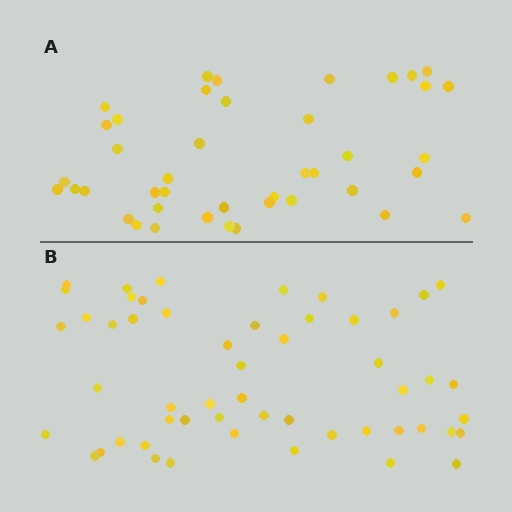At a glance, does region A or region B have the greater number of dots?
Region B (the bottom region) has more dots.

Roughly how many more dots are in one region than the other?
Region B has roughly 12 or so more dots than region A.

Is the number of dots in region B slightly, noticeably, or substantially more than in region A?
Region B has noticeably more, but not dramatically so. The ratio is roughly 1.3 to 1.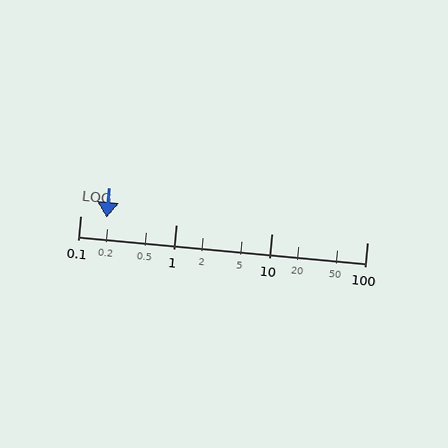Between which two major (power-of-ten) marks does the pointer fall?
The pointer is between 0.1 and 1.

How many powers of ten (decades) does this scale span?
The scale spans 3 decades, from 0.1 to 100.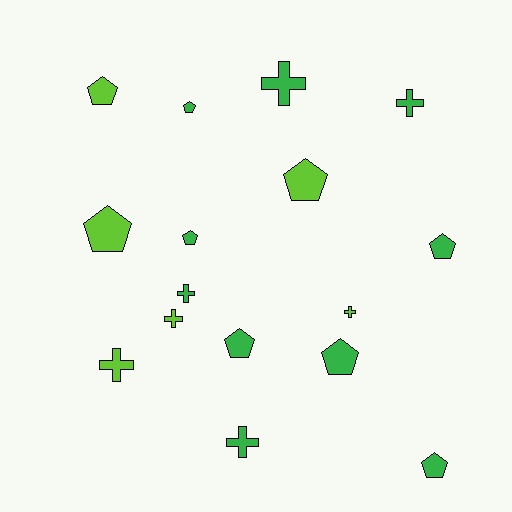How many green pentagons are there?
There are 6 green pentagons.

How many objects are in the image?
There are 16 objects.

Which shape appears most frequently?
Pentagon, with 9 objects.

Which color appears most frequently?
Green, with 10 objects.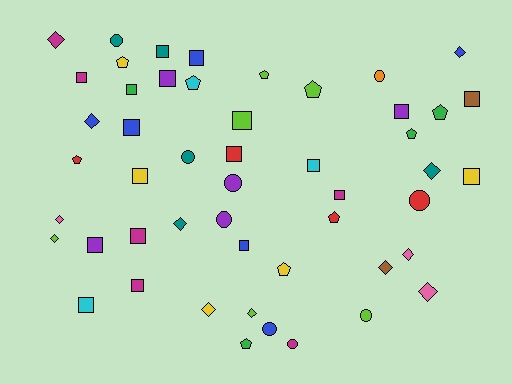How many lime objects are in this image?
There are 6 lime objects.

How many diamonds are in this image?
There are 12 diamonds.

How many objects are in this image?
There are 50 objects.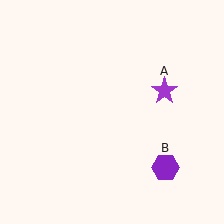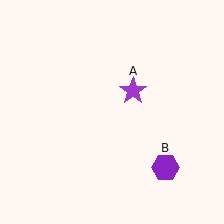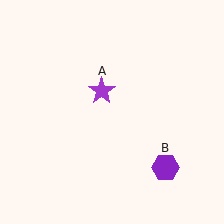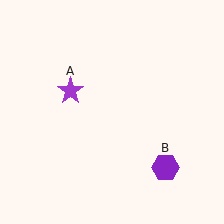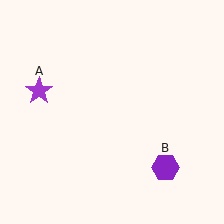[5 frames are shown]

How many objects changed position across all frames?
1 object changed position: purple star (object A).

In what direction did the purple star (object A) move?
The purple star (object A) moved left.